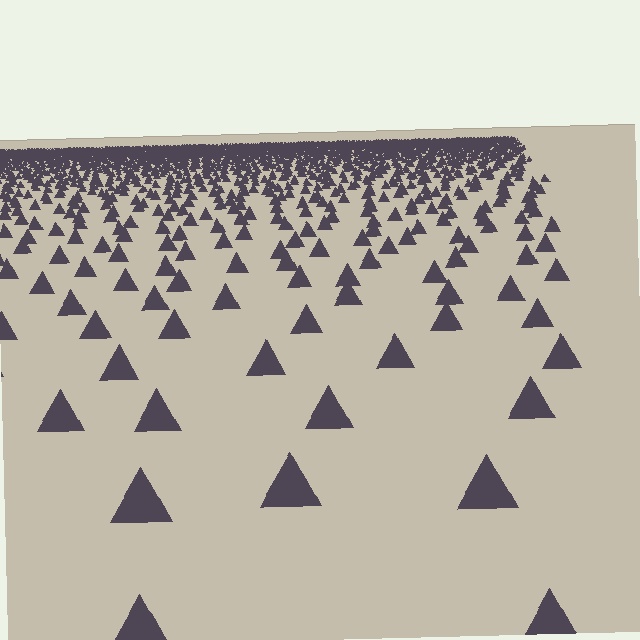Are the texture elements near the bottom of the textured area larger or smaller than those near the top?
Larger. Near the bottom, elements are closer to the viewer and appear at a bigger on-screen size.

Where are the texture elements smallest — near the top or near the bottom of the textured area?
Near the top.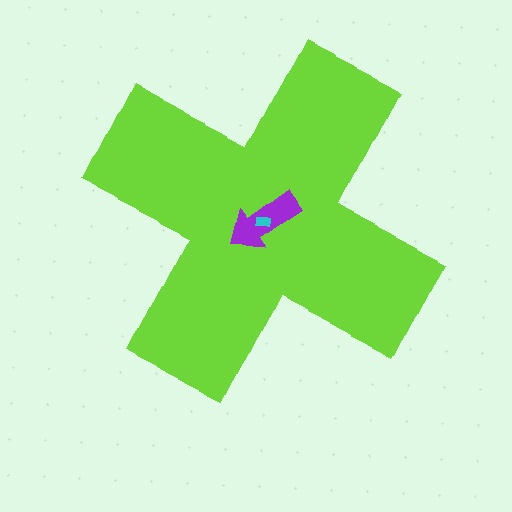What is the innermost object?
The cyan rectangle.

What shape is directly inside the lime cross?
The purple arrow.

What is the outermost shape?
The lime cross.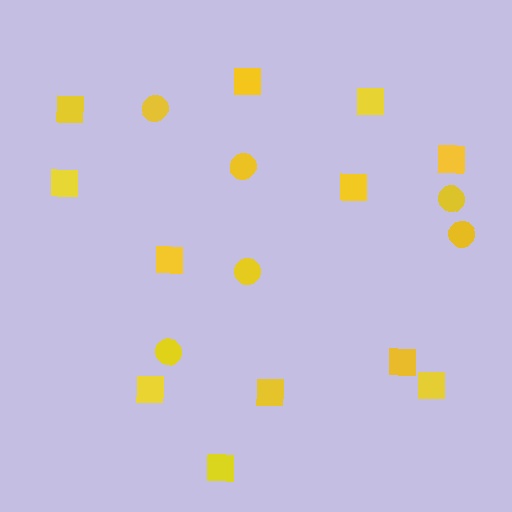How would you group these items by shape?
There are 2 groups: one group of circles (6) and one group of squares (12).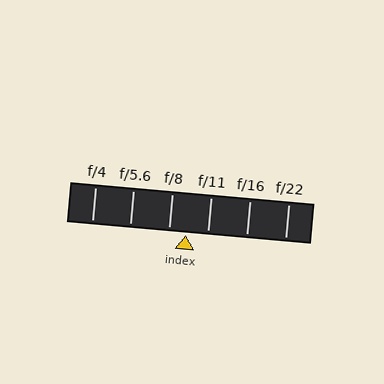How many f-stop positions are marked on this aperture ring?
There are 6 f-stop positions marked.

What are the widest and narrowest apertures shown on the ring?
The widest aperture shown is f/4 and the narrowest is f/22.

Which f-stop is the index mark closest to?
The index mark is closest to f/8.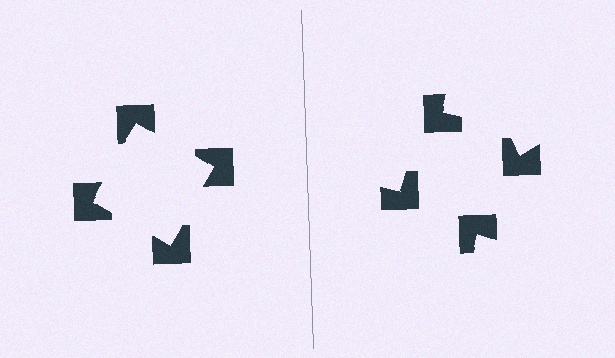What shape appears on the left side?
An illusory square.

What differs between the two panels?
The notched squares are positioned identically on both sides; only the wedge orientations differ. On the left they align to a square; on the right they are misaligned.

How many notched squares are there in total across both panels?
8 — 4 on each side.